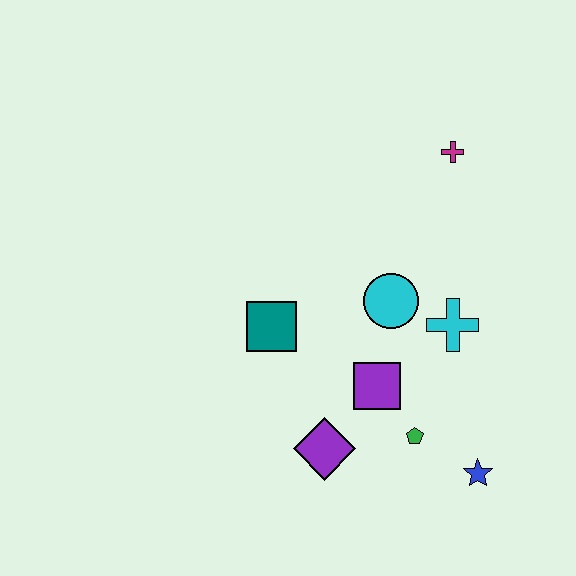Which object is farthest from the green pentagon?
The magenta cross is farthest from the green pentagon.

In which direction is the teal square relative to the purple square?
The teal square is to the left of the purple square.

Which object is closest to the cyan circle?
The cyan cross is closest to the cyan circle.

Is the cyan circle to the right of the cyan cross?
No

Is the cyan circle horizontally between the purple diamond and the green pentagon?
Yes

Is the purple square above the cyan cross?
No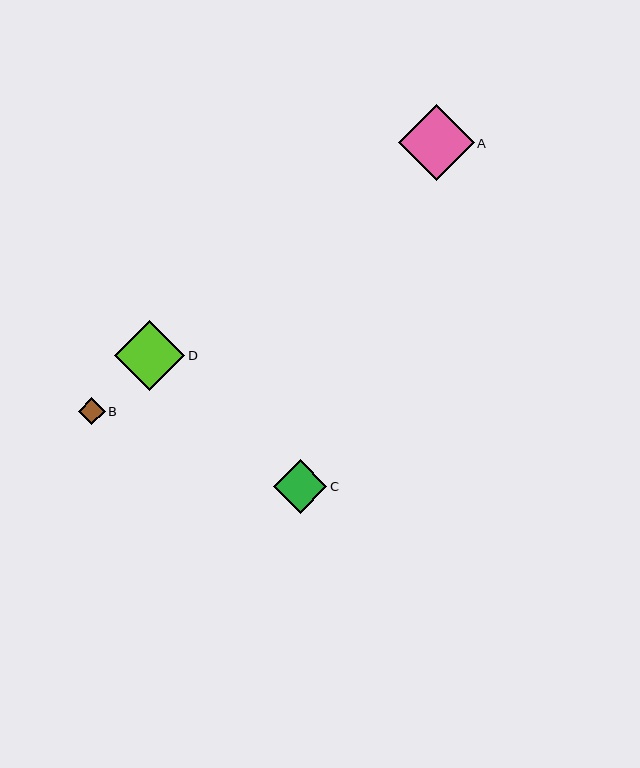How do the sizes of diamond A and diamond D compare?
Diamond A and diamond D are approximately the same size.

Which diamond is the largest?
Diamond A is the largest with a size of approximately 76 pixels.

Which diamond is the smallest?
Diamond B is the smallest with a size of approximately 27 pixels.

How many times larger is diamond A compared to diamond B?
Diamond A is approximately 2.8 times the size of diamond B.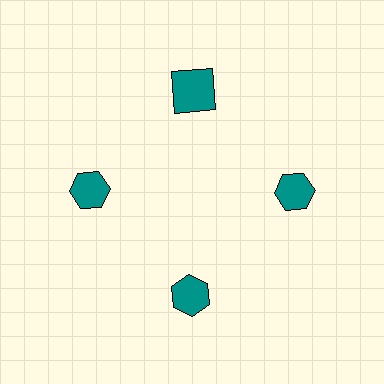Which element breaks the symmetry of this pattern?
The teal square at roughly the 12 o'clock position breaks the symmetry. All other shapes are teal hexagons.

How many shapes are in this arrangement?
There are 4 shapes arranged in a ring pattern.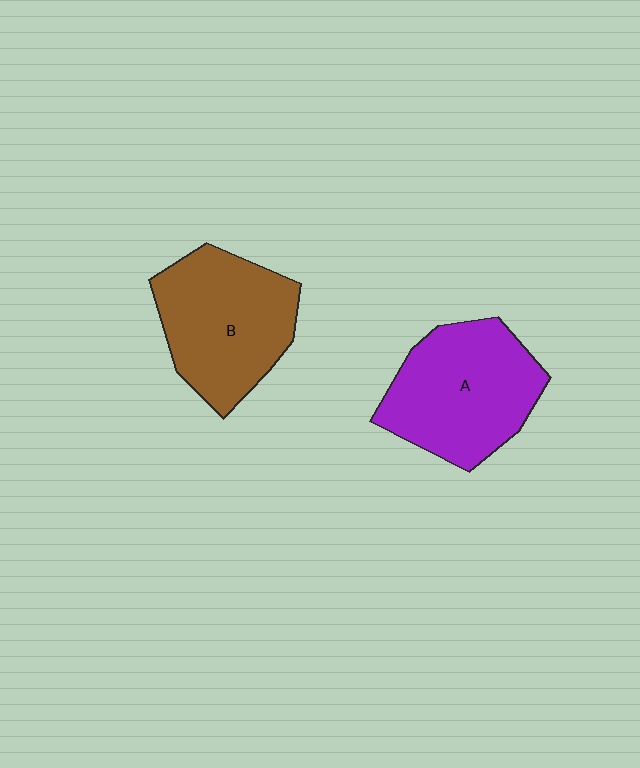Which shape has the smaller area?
Shape B (brown).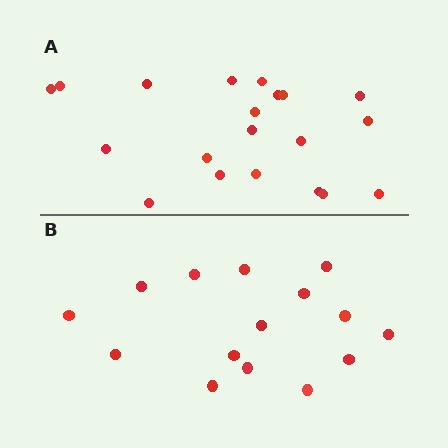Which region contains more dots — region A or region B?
Region A (the top region) has more dots.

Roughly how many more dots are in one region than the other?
Region A has about 5 more dots than region B.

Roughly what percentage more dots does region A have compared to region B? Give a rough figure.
About 35% more.